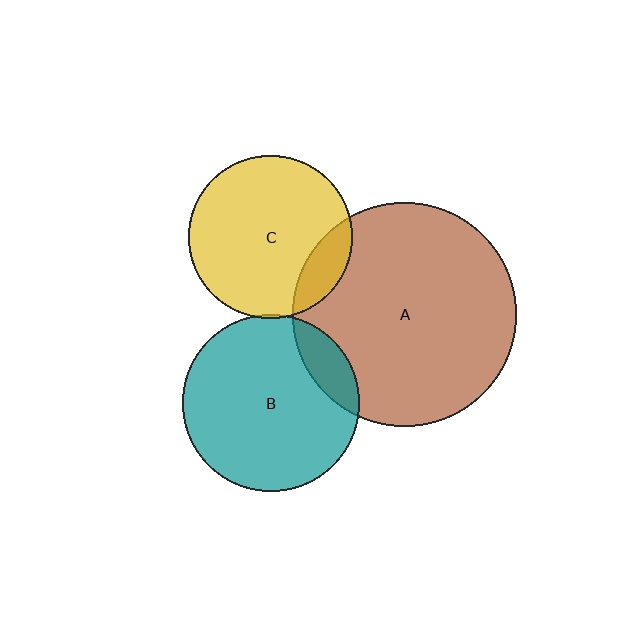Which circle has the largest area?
Circle A (brown).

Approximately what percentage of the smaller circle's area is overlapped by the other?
Approximately 15%.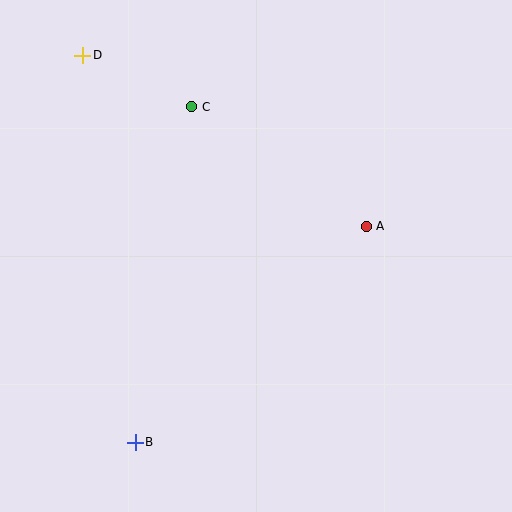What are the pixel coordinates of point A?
Point A is at (366, 226).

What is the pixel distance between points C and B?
The distance between C and B is 340 pixels.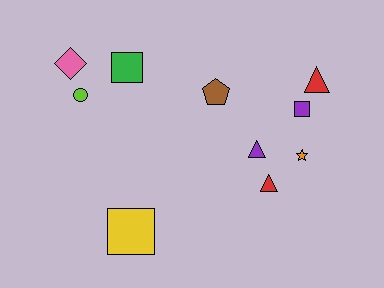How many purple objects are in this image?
There are 2 purple objects.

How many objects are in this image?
There are 10 objects.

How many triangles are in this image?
There are 3 triangles.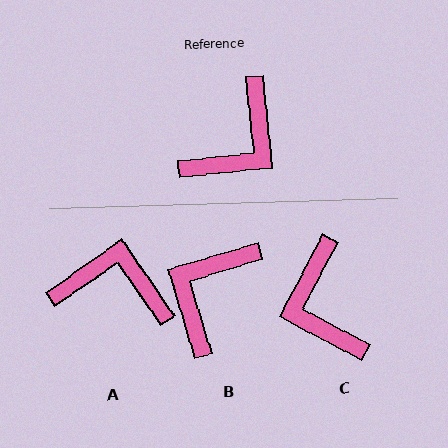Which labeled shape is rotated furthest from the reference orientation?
B, about 169 degrees away.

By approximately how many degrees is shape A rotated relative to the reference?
Approximately 119 degrees counter-clockwise.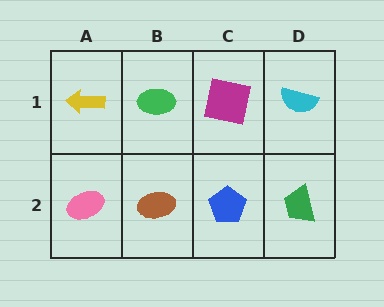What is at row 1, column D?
A cyan semicircle.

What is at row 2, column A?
A pink ellipse.